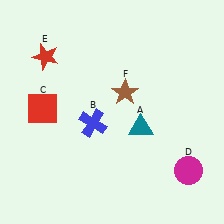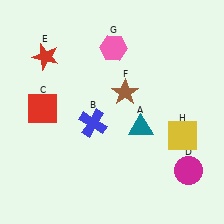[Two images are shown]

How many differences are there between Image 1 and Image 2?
There are 2 differences between the two images.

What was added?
A pink hexagon (G), a yellow square (H) were added in Image 2.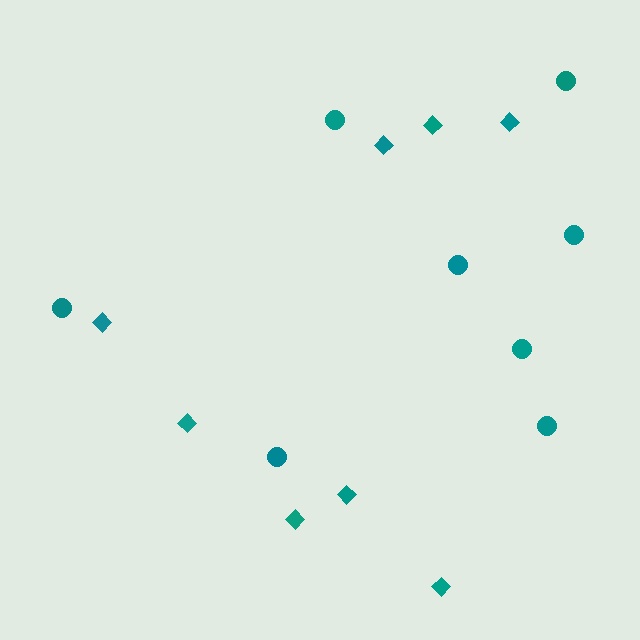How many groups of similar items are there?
There are 2 groups: one group of diamonds (8) and one group of circles (8).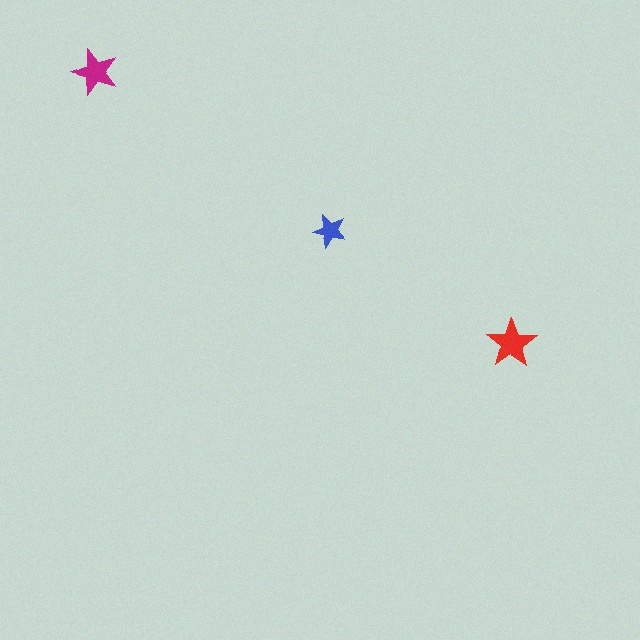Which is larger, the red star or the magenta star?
The red one.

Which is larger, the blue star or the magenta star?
The magenta one.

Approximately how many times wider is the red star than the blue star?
About 1.5 times wider.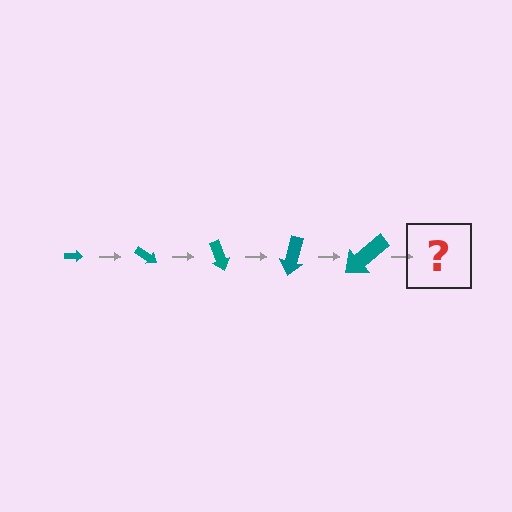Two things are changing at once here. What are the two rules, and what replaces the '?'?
The two rules are that the arrow grows larger each step and it rotates 35 degrees each step. The '?' should be an arrow, larger than the previous one and rotated 175 degrees from the start.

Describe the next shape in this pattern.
It should be an arrow, larger than the previous one and rotated 175 degrees from the start.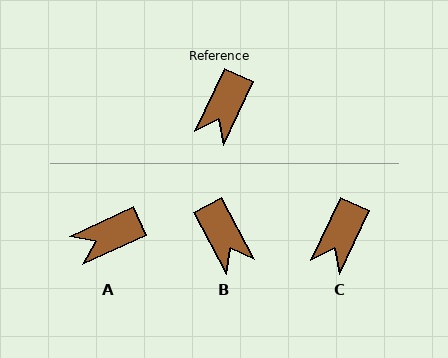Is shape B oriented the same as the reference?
No, it is off by about 53 degrees.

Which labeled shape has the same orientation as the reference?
C.